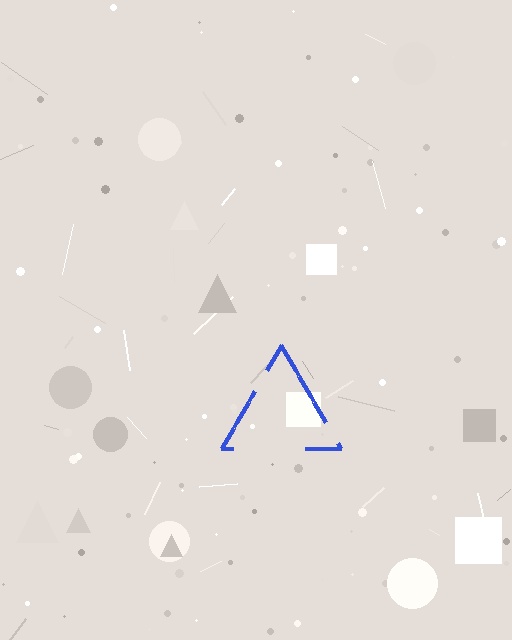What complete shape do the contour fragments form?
The contour fragments form a triangle.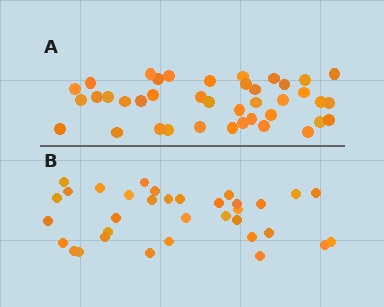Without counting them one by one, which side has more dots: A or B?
Region A (the top region) has more dots.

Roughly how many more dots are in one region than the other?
Region A has about 6 more dots than region B.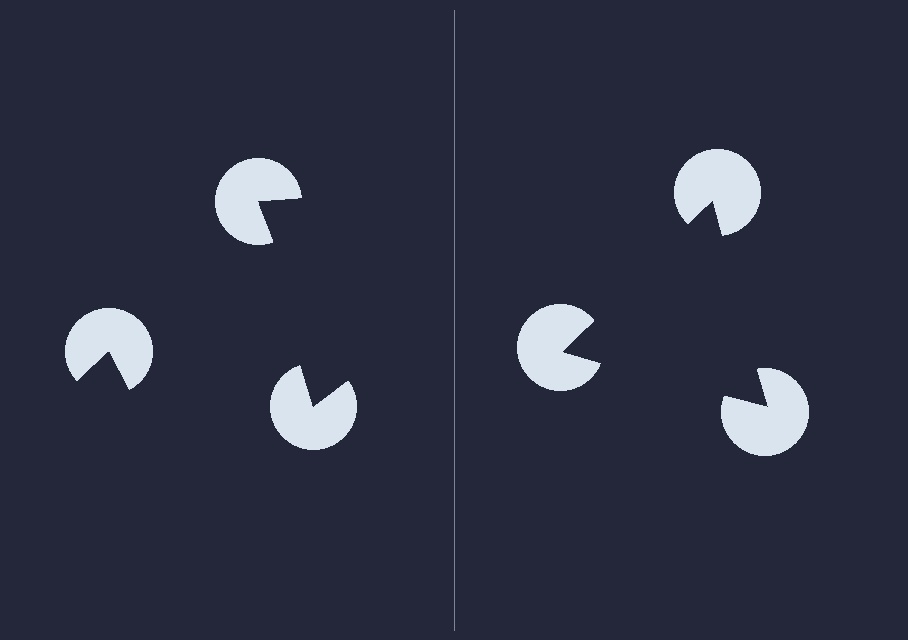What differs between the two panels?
The pac-man discs are positioned identically on both sides; only the wedge orientations differ. On the right they align to a triangle; on the left they are misaligned.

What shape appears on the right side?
An illusory triangle.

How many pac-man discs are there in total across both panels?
6 — 3 on each side.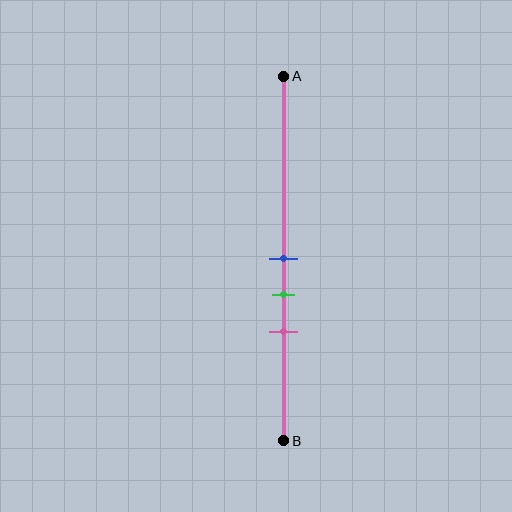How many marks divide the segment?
There are 3 marks dividing the segment.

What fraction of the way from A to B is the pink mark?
The pink mark is approximately 70% (0.7) of the way from A to B.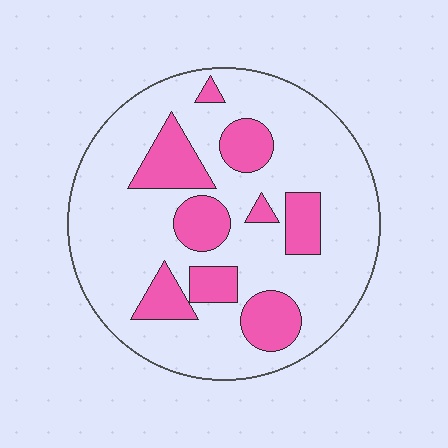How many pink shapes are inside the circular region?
9.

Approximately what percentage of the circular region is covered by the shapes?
Approximately 25%.